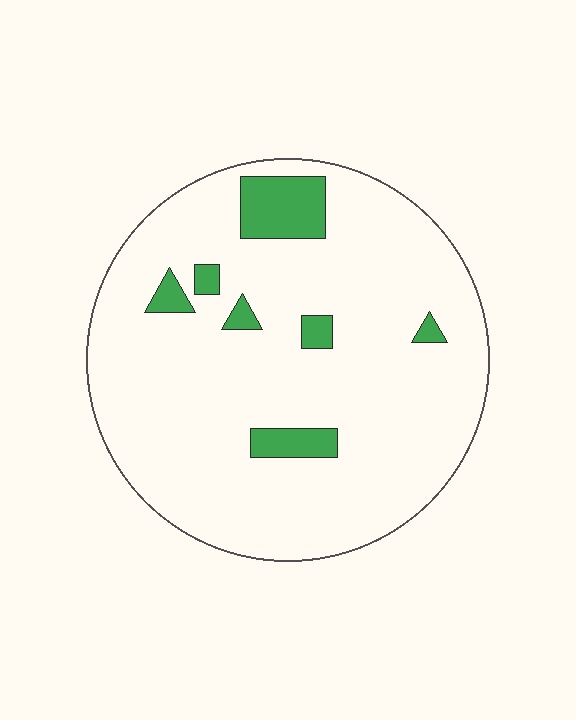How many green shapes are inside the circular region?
7.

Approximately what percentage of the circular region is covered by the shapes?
Approximately 10%.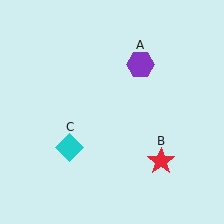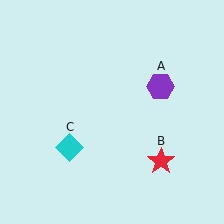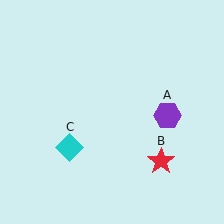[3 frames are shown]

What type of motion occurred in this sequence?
The purple hexagon (object A) rotated clockwise around the center of the scene.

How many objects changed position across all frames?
1 object changed position: purple hexagon (object A).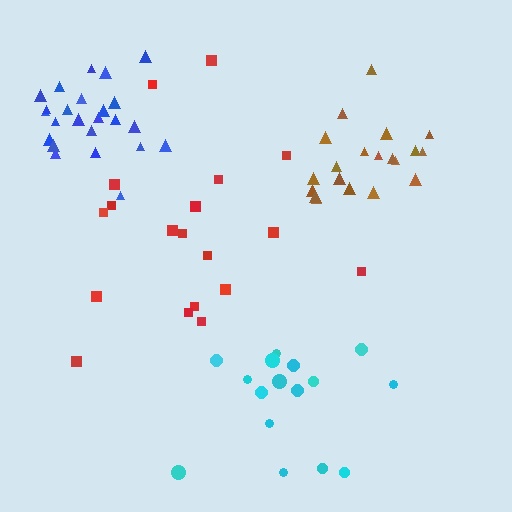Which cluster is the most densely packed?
Blue.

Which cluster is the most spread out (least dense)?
Cyan.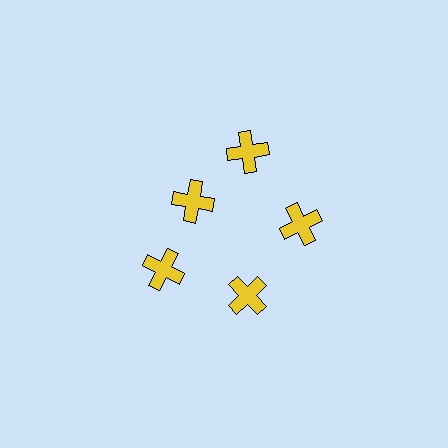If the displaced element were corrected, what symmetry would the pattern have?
It would have 5-fold rotational symmetry — the pattern would map onto itself every 72 degrees.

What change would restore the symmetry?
The symmetry would be restored by moving it outward, back onto the ring so that all 5 crosses sit at equal angles and equal distance from the center.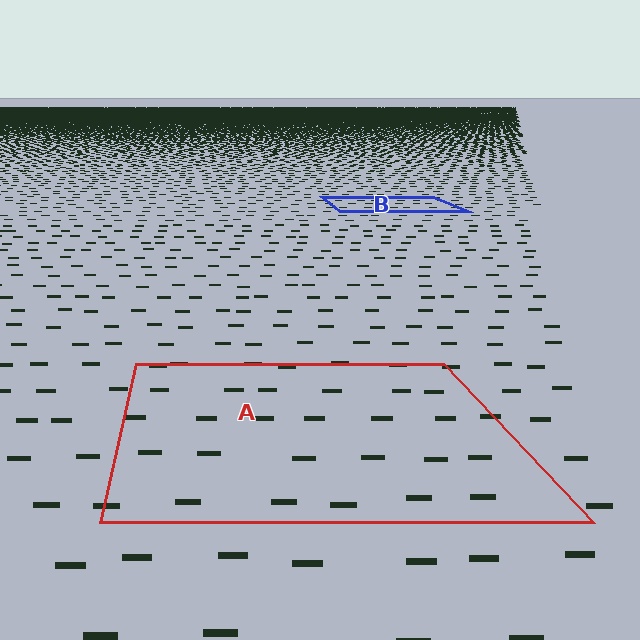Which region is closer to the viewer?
Region A is closer. The texture elements there are larger and more spread out.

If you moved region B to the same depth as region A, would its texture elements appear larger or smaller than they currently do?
They would appear larger. At a closer depth, the same texture elements are projected at a bigger on-screen size.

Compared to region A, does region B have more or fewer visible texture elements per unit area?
Region B has more texture elements per unit area — they are packed more densely because it is farther away.